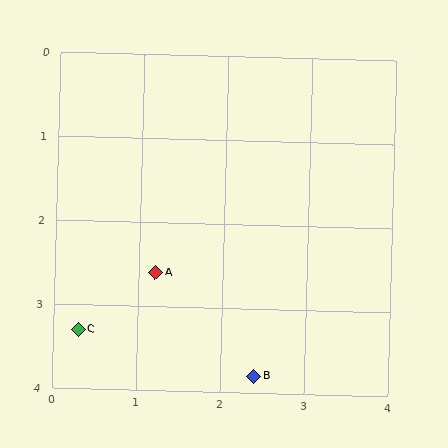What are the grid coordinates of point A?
Point A is at approximately (1.2, 2.6).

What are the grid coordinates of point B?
Point B is at approximately (2.4, 3.8).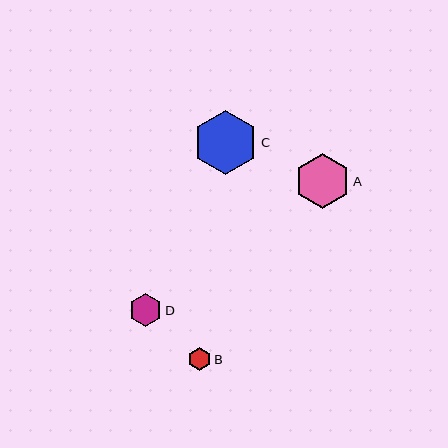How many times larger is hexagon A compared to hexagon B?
Hexagon A is approximately 2.4 times the size of hexagon B.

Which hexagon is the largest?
Hexagon C is the largest with a size of approximately 64 pixels.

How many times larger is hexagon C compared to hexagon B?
Hexagon C is approximately 2.8 times the size of hexagon B.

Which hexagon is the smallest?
Hexagon B is the smallest with a size of approximately 23 pixels.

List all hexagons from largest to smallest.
From largest to smallest: C, A, D, B.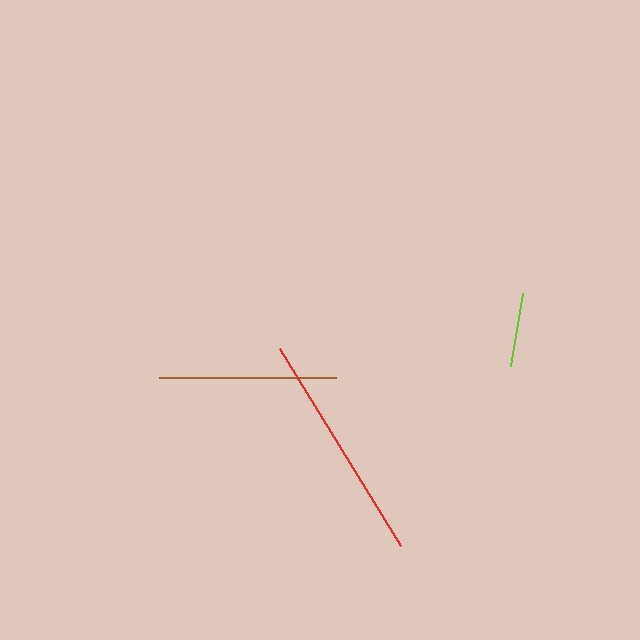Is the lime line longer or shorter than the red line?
The red line is longer than the lime line.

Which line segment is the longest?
The red line is the longest at approximately 231 pixels.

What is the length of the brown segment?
The brown segment is approximately 177 pixels long.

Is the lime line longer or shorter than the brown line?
The brown line is longer than the lime line.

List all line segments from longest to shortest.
From longest to shortest: red, brown, lime.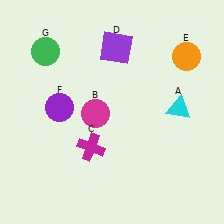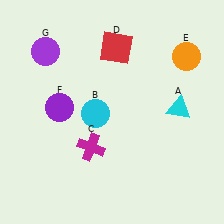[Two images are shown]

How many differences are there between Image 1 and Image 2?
There are 3 differences between the two images.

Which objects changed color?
B changed from magenta to cyan. D changed from purple to red. G changed from green to purple.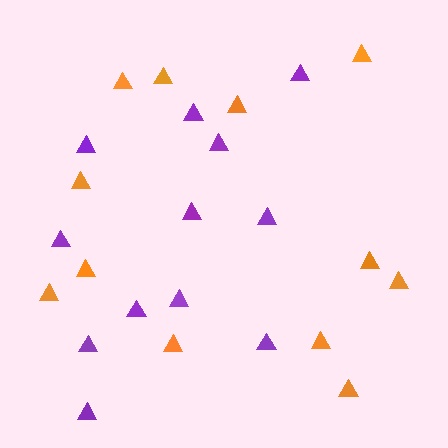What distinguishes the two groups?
There are 2 groups: one group of orange triangles (12) and one group of purple triangles (12).